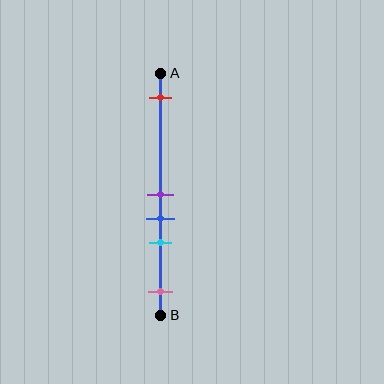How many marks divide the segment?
There are 5 marks dividing the segment.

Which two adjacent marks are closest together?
The purple and blue marks are the closest adjacent pair.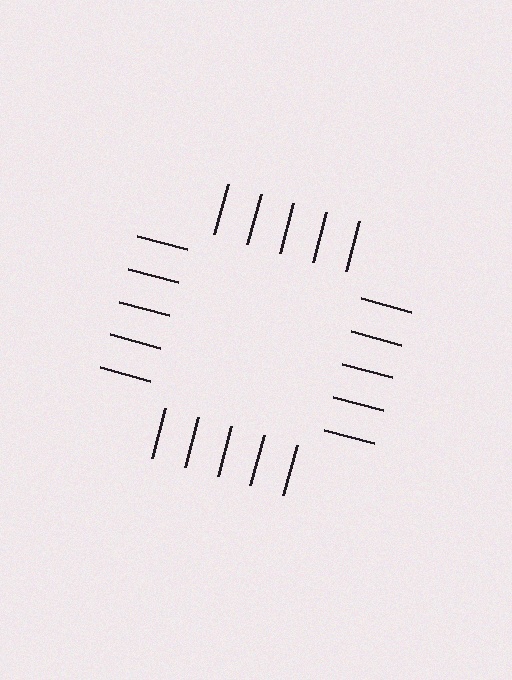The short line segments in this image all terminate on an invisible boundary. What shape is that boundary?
An illusory square — the line segments terminate on its edges but no continuous stroke is drawn.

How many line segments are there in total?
20 — 5 along each of the 4 edges.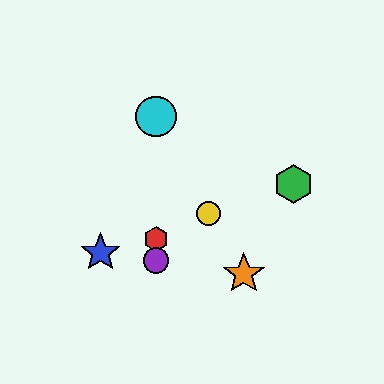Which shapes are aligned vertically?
The red hexagon, the purple circle, the cyan circle are aligned vertically.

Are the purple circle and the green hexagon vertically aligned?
No, the purple circle is at x≈156 and the green hexagon is at x≈293.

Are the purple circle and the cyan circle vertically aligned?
Yes, both are at x≈156.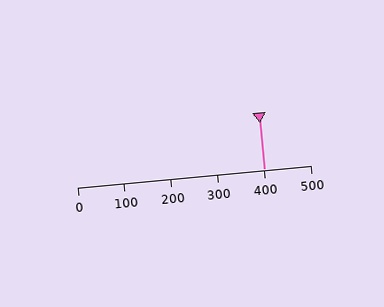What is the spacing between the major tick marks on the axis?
The major ticks are spaced 100 apart.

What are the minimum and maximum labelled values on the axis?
The axis runs from 0 to 500.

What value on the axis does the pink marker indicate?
The marker indicates approximately 400.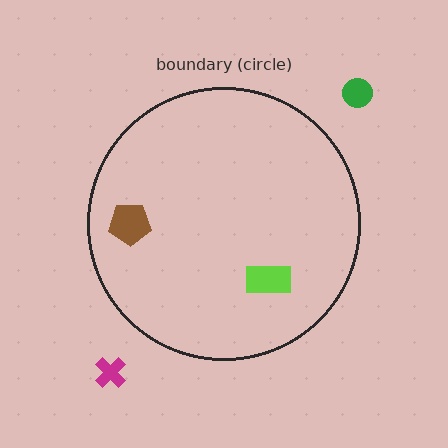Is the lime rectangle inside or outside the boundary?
Inside.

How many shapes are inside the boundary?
2 inside, 2 outside.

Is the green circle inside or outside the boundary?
Outside.